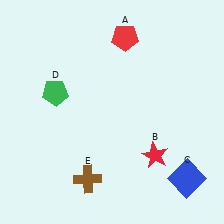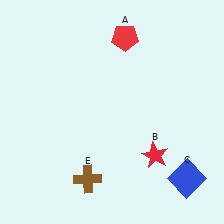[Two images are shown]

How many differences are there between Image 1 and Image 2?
There is 1 difference between the two images.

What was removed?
The green pentagon (D) was removed in Image 2.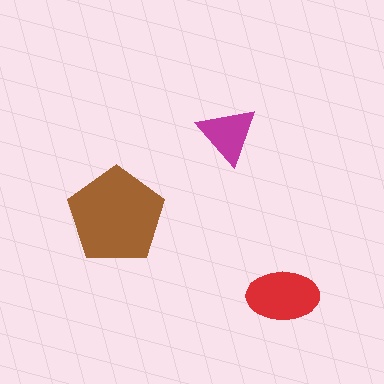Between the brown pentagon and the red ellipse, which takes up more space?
The brown pentagon.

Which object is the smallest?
The magenta triangle.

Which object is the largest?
The brown pentagon.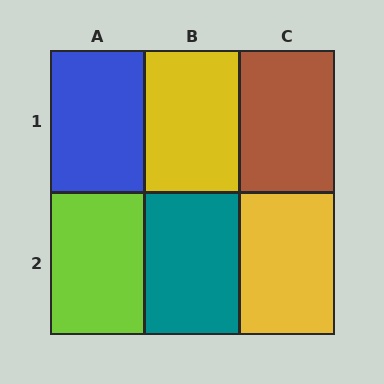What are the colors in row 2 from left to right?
Lime, teal, yellow.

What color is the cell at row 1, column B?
Yellow.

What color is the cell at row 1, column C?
Brown.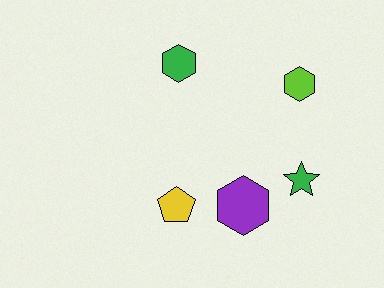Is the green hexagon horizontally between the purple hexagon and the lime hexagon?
No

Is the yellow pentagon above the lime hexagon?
No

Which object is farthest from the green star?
The green hexagon is farthest from the green star.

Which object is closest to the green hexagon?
The lime hexagon is closest to the green hexagon.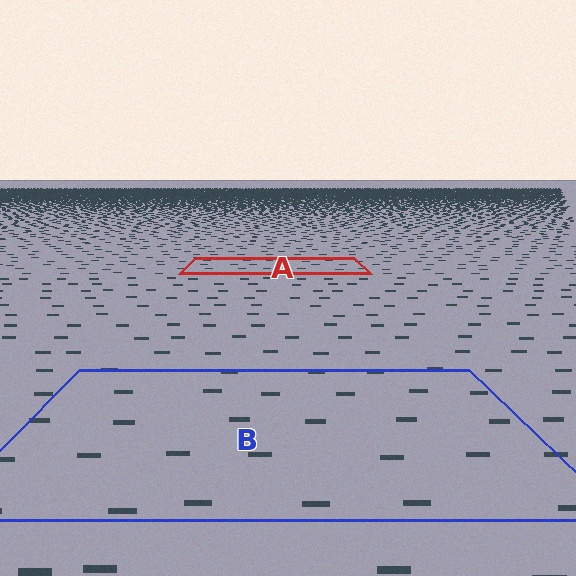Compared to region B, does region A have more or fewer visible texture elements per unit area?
Region A has more texture elements per unit area — they are packed more densely because it is farther away.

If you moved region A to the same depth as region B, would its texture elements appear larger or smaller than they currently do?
They would appear larger. At a closer depth, the same texture elements are projected at a bigger on-screen size.